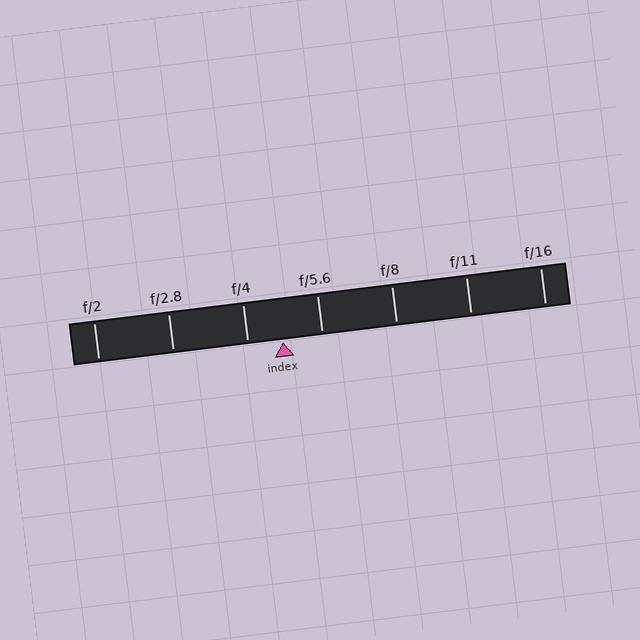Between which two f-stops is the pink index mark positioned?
The index mark is between f/4 and f/5.6.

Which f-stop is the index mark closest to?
The index mark is closest to f/4.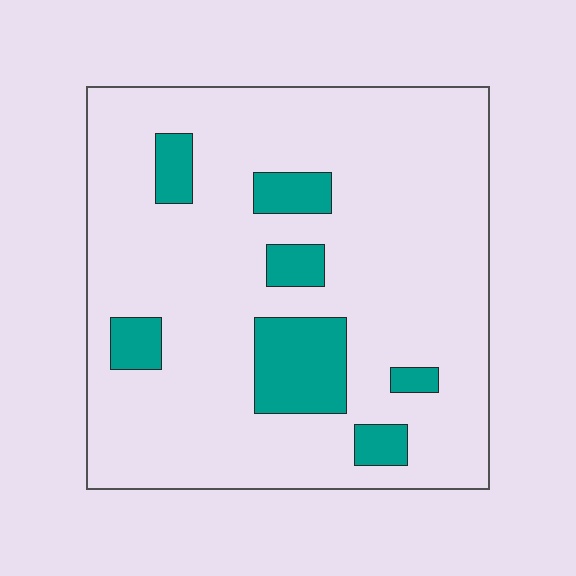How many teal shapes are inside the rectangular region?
7.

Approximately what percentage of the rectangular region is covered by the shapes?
Approximately 15%.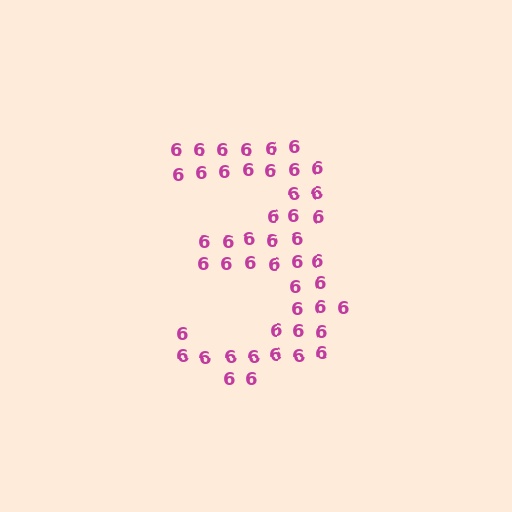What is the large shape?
The large shape is the digit 3.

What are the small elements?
The small elements are digit 6's.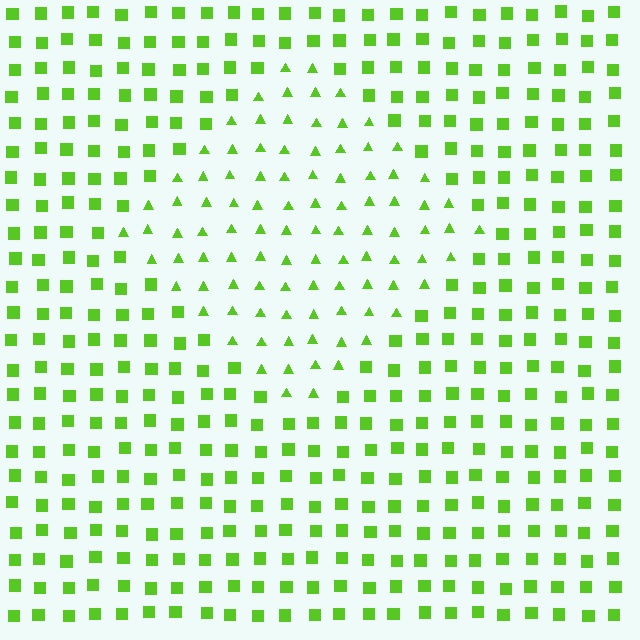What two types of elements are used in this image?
The image uses triangles inside the diamond region and squares outside it.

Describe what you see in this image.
The image is filled with small lime elements arranged in a uniform grid. A diamond-shaped region contains triangles, while the surrounding area contains squares. The boundary is defined purely by the change in element shape.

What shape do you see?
I see a diamond.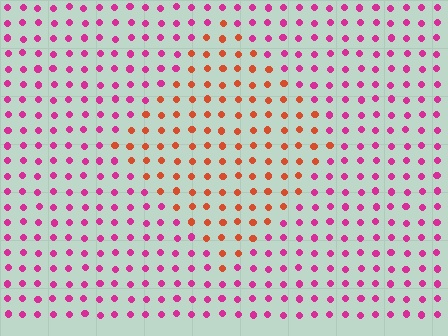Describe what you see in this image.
The image is filled with small magenta elements in a uniform arrangement. A diamond-shaped region is visible where the elements are tinted to a slightly different hue, forming a subtle color boundary.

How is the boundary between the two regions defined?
The boundary is defined purely by a slight shift in hue (about 50 degrees). Spacing, size, and orientation are identical on both sides.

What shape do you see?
I see a diamond.